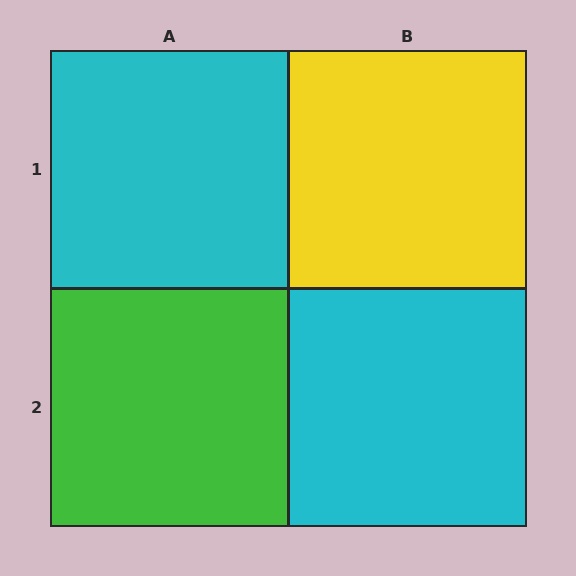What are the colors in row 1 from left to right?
Cyan, yellow.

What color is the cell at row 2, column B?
Cyan.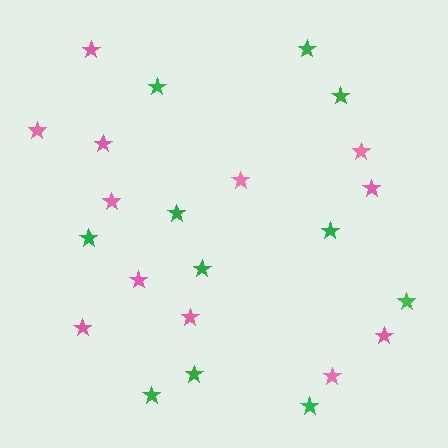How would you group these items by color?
There are 2 groups: one group of pink stars (12) and one group of green stars (11).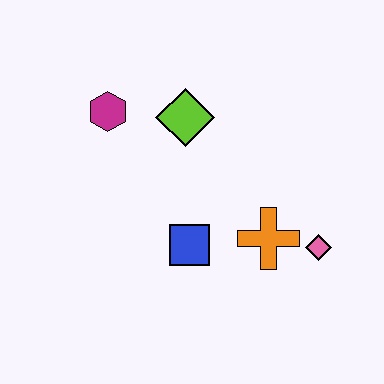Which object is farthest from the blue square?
The magenta hexagon is farthest from the blue square.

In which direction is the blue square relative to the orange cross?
The blue square is to the left of the orange cross.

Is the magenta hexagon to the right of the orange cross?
No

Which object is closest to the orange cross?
The pink diamond is closest to the orange cross.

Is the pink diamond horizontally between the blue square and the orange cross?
No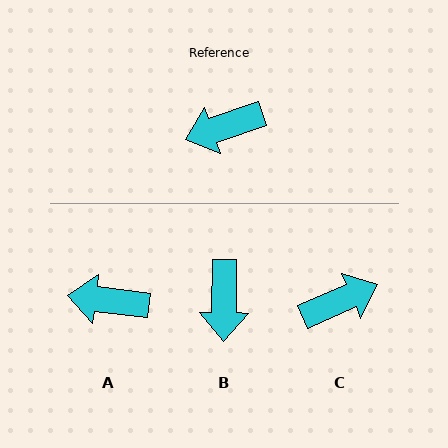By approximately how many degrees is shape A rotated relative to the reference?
Approximately 25 degrees clockwise.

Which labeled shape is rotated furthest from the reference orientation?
C, about 175 degrees away.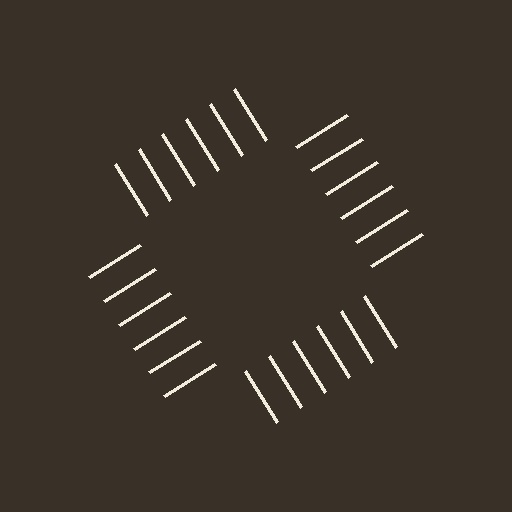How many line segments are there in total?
24 — 6 along each of the 4 edges.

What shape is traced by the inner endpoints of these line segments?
An illusory square — the line segments terminate on its edges but no continuous stroke is drawn.